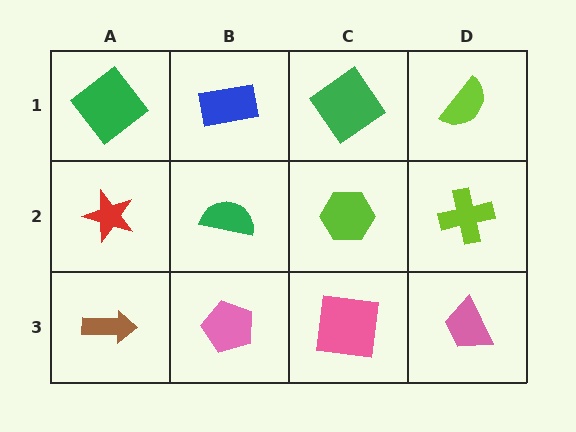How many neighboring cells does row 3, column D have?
2.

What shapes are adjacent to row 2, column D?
A lime semicircle (row 1, column D), a pink trapezoid (row 3, column D), a lime hexagon (row 2, column C).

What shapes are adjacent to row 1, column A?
A red star (row 2, column A), a blue rectangle (row 1, column B).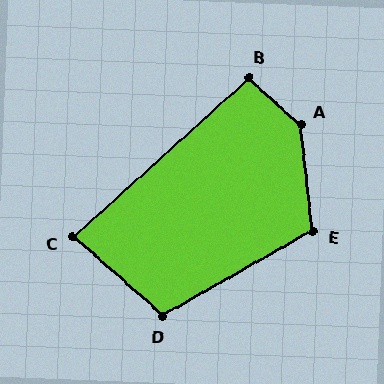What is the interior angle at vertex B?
Approximately 96 degrees (obtuse).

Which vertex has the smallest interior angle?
C, at approximately 83 degrees.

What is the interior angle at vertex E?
Approximately 112 degrees (obtuse).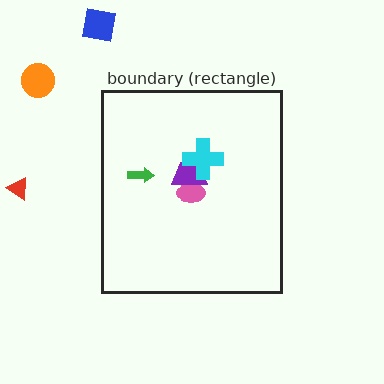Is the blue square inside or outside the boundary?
Outside.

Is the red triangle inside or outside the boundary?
Outside.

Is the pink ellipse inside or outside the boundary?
Inside.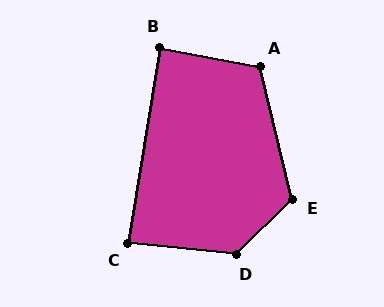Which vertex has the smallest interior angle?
C, at approximately 87 degrees.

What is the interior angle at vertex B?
Approximately 89 degrees (approximately right).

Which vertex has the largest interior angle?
D, at approximately 129 degrees.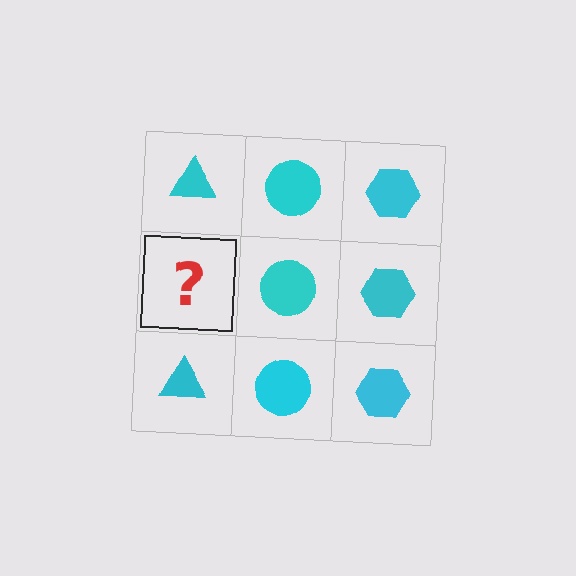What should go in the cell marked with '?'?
The missing cell should contain a cyan triangle.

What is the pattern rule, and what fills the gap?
The rule is that each column has a consistent shape. The gap should be filled with a cyan triangle.